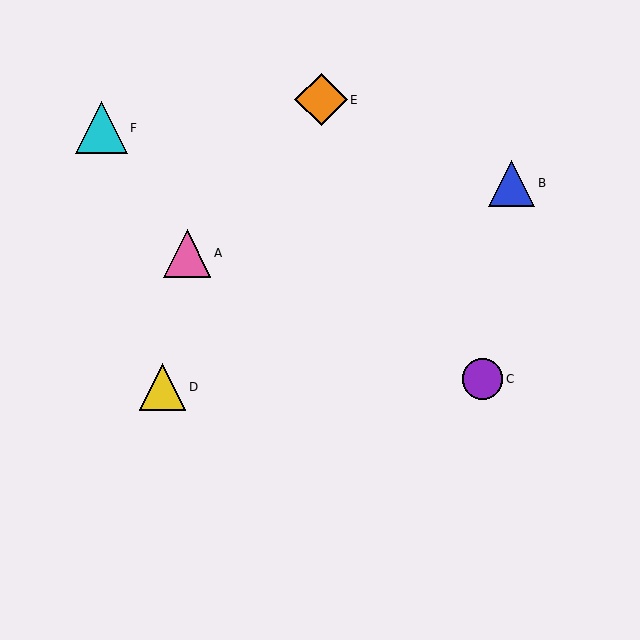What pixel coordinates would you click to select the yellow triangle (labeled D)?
Click at (162, 387) to select the yellow triangle D.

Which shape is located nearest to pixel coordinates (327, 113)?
The orange diamond (labeled E) at (321, 100) is nearest to that location.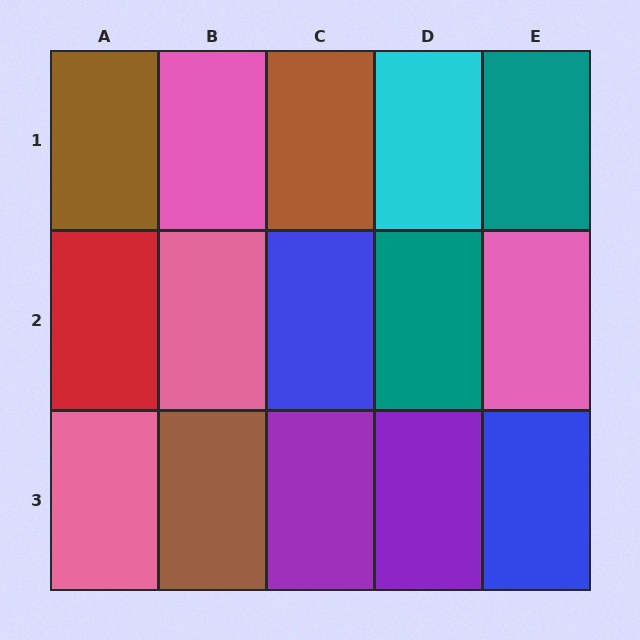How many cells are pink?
4 cells are pink.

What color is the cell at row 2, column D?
Teal.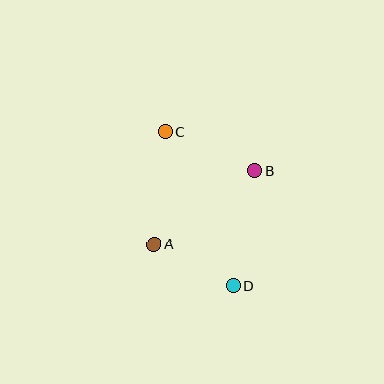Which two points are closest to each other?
Points A and D are closest to each other.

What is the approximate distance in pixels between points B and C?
The distance between B and C is approximately 98 pixels.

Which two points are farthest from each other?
Points C and D are farthest from each other.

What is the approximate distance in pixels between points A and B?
The distance between A and B is approximately 125 pixels.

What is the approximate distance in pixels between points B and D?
The distance between B and D is approximately 117 pixels.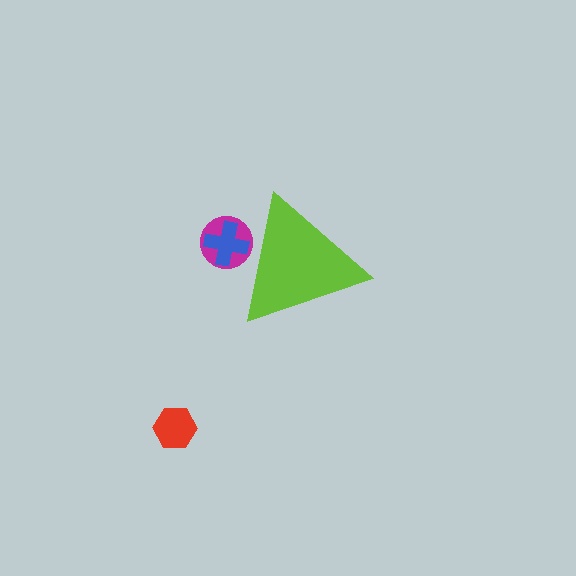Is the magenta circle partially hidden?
Yes, the magenta circle is partially hidden behind the lime triangle.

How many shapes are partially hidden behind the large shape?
2 shapes are partially hidden.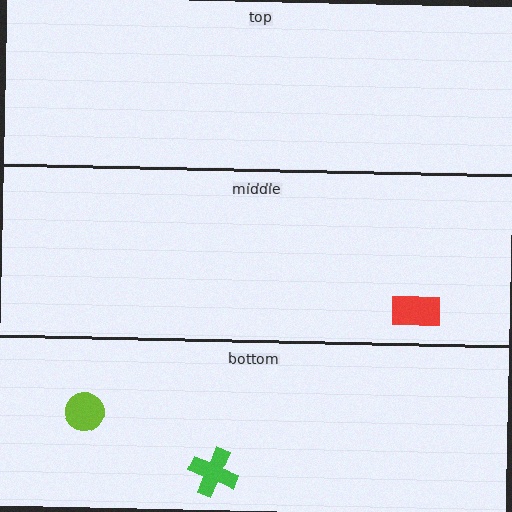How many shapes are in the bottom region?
2.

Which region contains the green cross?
The bottom region.